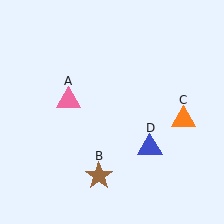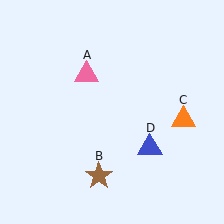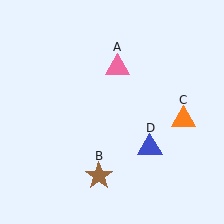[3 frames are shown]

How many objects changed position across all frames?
1 object changed position: pink triangle (object A).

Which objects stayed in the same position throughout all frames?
Brown star (object B) and orange triangle (object C) and blue triangle (object D) remained stationary.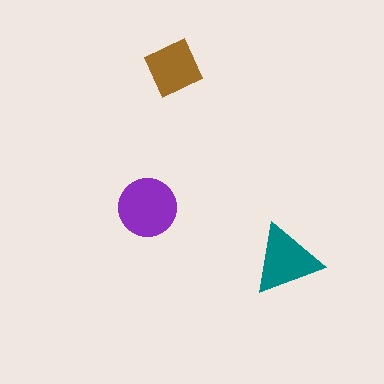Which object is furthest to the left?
The purple circle is leftmost.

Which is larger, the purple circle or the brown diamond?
The purple circle.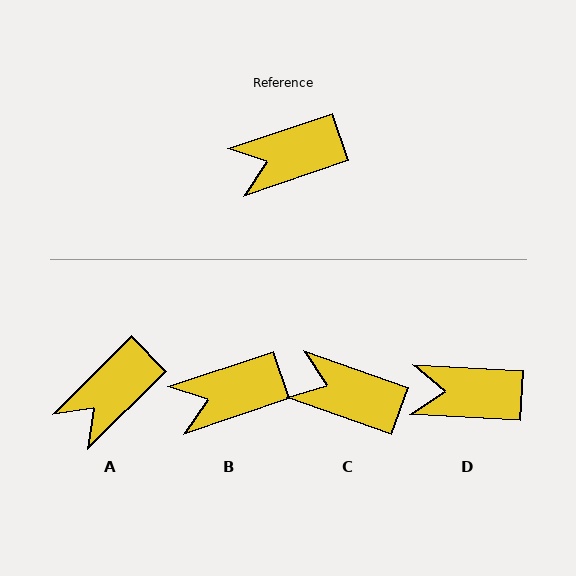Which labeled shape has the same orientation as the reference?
B.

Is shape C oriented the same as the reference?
No, it is off by about 38 degrees.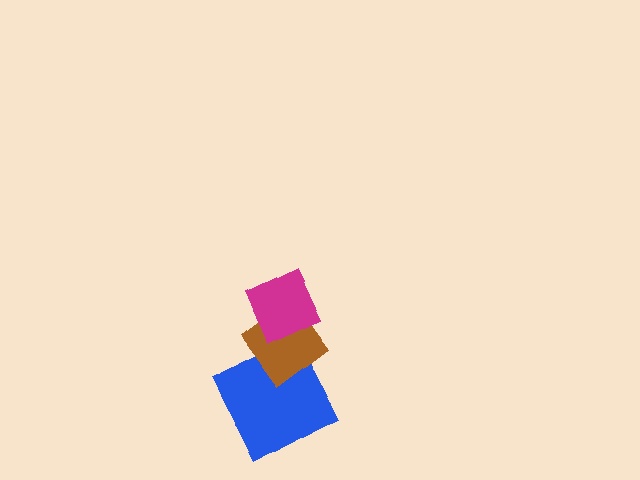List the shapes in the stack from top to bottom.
From top to bottom: the magenta diamond, the brown diamond, the blue square.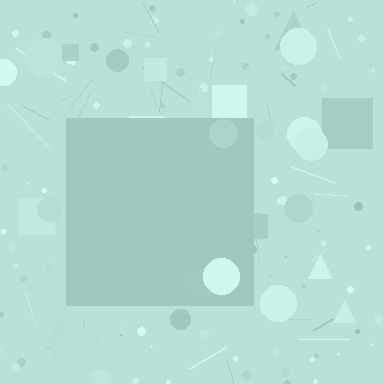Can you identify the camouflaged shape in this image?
The camouflaged shape is a square.